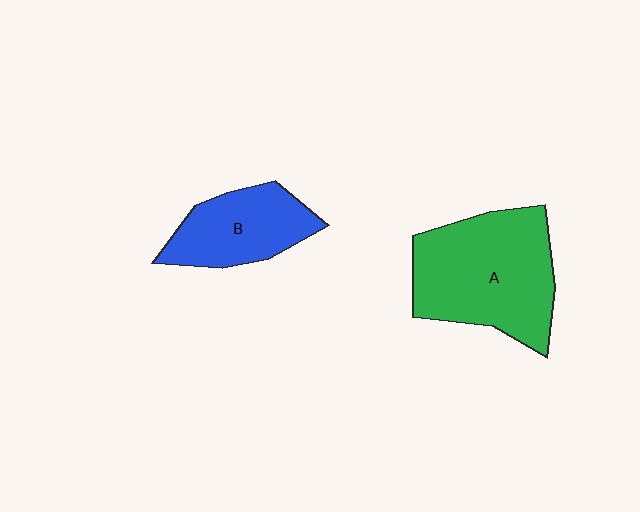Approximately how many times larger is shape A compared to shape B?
Approximately 1.7 times.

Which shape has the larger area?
Shape A (green).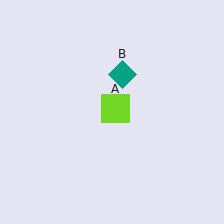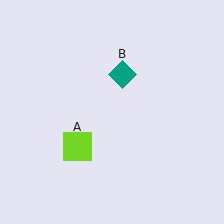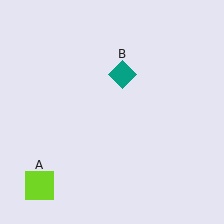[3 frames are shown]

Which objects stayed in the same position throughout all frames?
Teal diamond (object B) remained stationary.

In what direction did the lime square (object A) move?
The lime square (object A) moved down and to the left.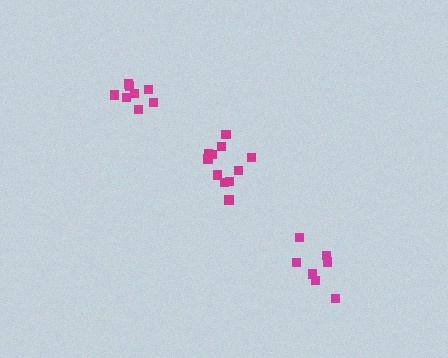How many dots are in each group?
Group 1: 11 dots, Group 2: 8 dots, Group 3: 7 dots (26 total).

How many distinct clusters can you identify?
There are 3 distinct clusters.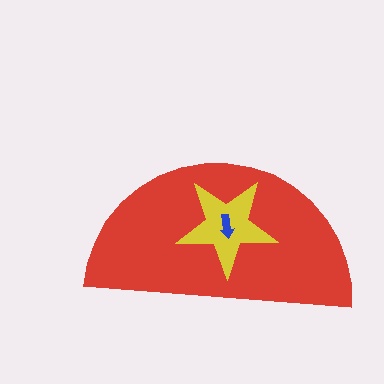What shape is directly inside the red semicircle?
The yellow star.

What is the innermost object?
The blue arrow.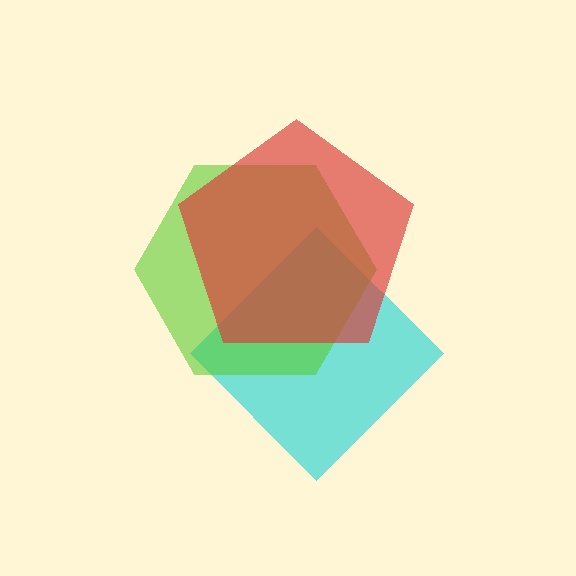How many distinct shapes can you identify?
There are 3 distinct shapes: a cyan diamond, a lime hexagon, a red pentagon.